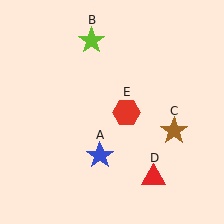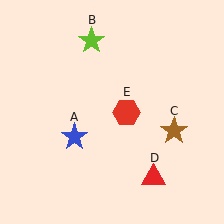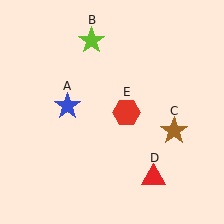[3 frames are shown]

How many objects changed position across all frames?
1 object changed position: blue star (object A).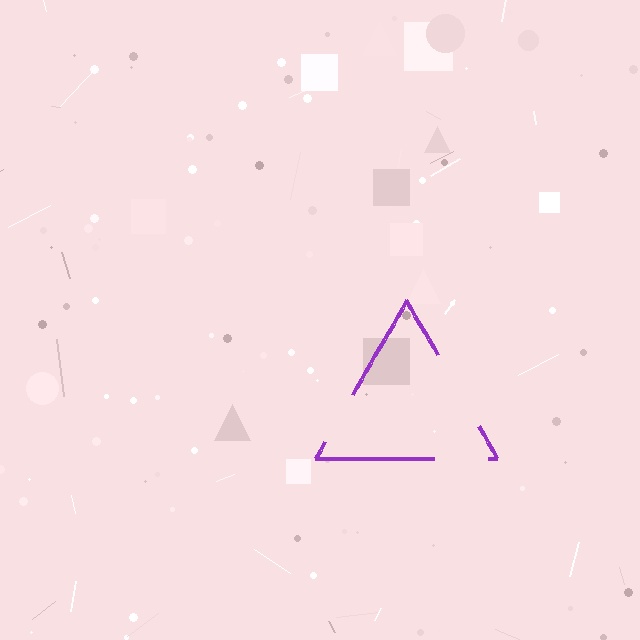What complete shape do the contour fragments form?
The contour fragments form a triangle.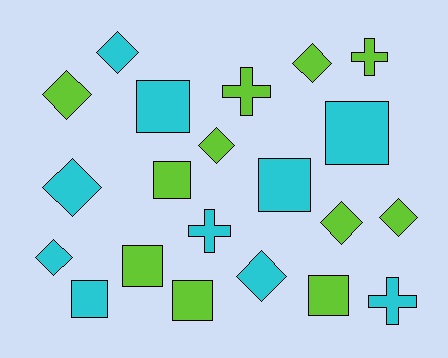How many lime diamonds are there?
There are 5 lime diamonds.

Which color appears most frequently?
Lime, with 11 objects.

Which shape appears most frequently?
Diamond, with 9 objects.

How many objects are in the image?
There are 21 objects.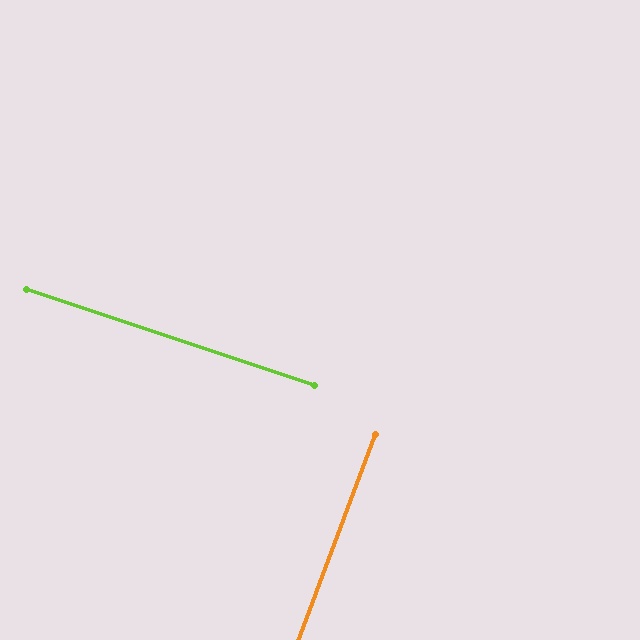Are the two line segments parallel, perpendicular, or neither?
Perpendicular — they meet at approximately 88°.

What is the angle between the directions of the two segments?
Approximately 88 degrees.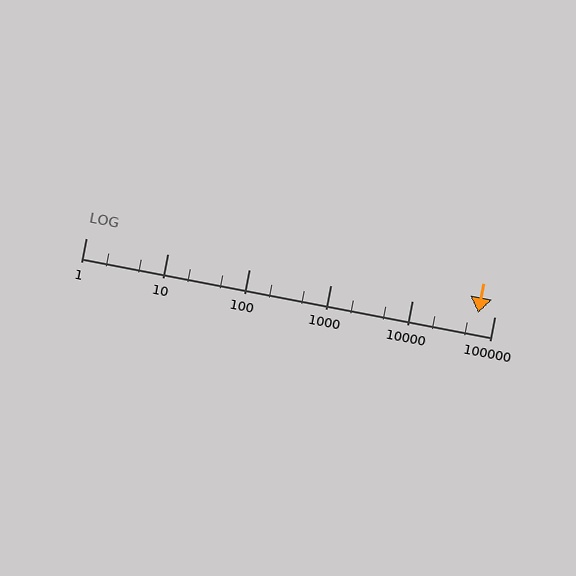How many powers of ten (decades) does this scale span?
The scale spans 5 decades, from 1 to 100000.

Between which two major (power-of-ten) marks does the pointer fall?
The pointer is between 10000 and 100000.